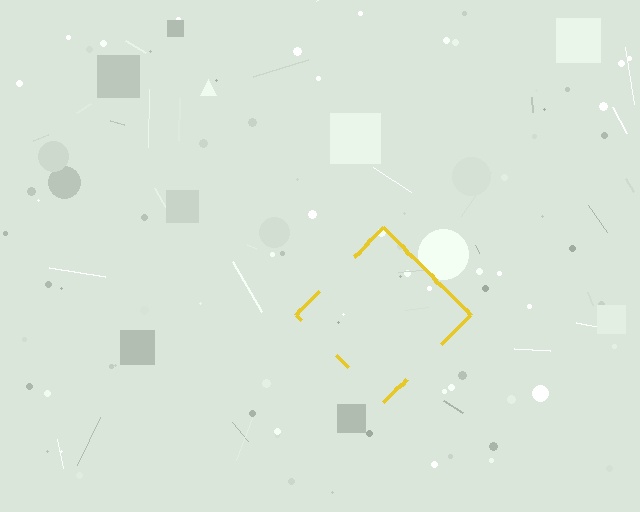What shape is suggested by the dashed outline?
The dashed outline suggests a diamond.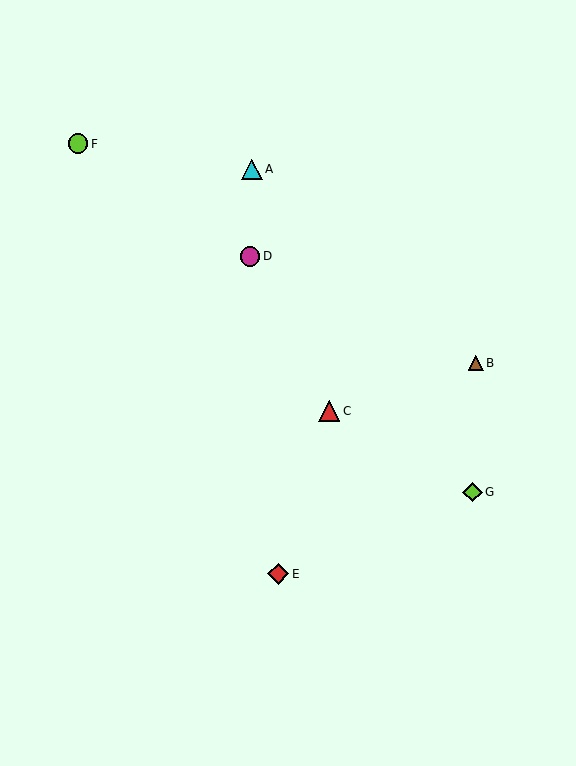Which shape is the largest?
The red diamond (labeled E) is the largest.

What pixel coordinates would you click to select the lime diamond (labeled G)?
Click at (473, 492) to select the lime diamond G.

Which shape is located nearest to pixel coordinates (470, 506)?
The lime diamond (labeled G) at (473, 492) is nearest to that location.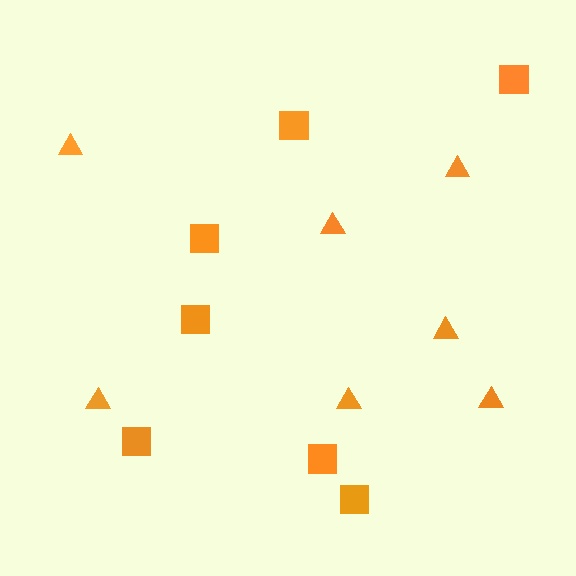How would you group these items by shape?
There are 2 groups: one group of squares (7) and one group of triangles (7).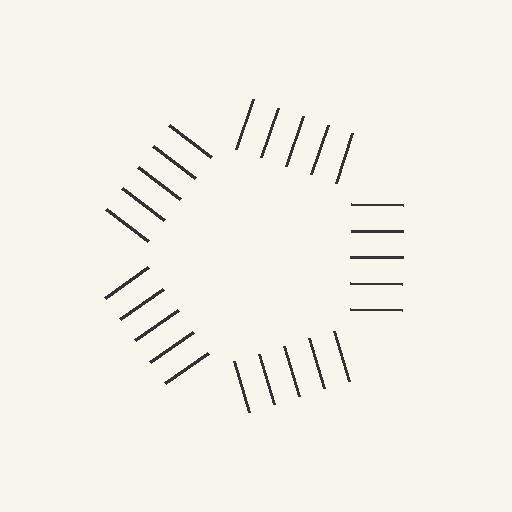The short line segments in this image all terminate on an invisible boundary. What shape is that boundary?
An illusory pentagon — the line segments terminate on its edges but no continuous stroke is drawn.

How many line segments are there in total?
25 — 5 along each of the 5 edges.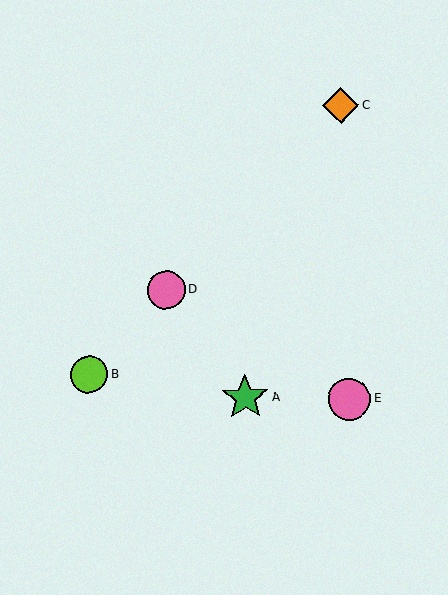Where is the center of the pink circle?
The center of the pink circle is at (349, 399).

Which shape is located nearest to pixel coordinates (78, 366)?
The lime circle (labeled B) at (89, 374) is nearest to that location.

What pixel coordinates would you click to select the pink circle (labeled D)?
Click at (166, 290) to select the pink circle D.